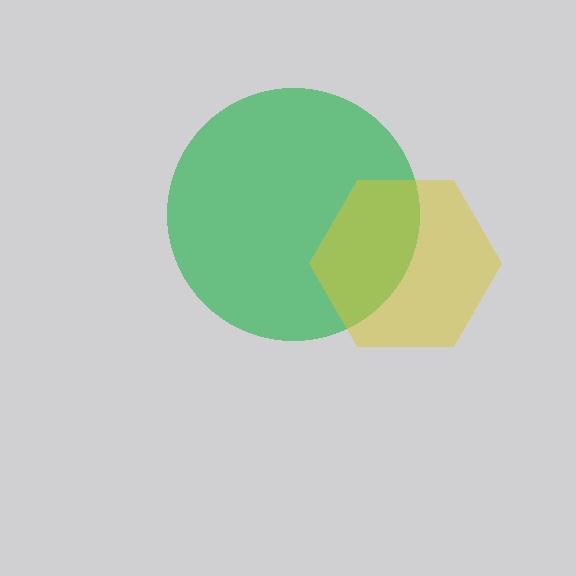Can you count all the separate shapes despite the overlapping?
Yes, there are 2 separate shapes.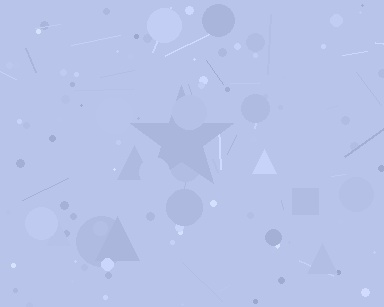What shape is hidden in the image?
A star is hidden in the image.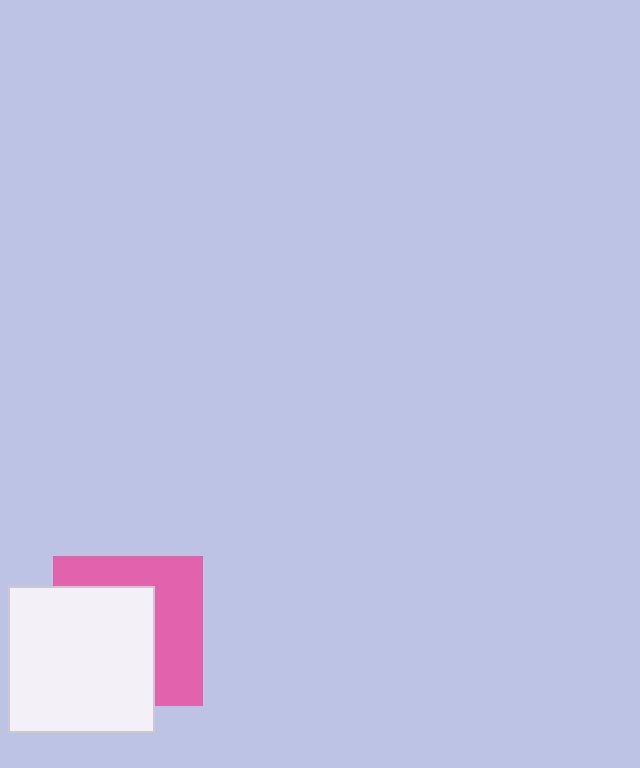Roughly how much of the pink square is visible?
About half of it is visible (roughly 46%).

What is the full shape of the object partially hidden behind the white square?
The partially hidden object is a pink square.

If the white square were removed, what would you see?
You would see the complete pink square.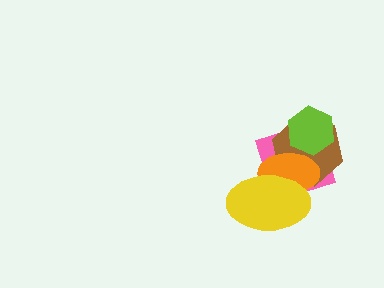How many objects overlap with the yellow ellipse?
3 objects overlap with the yellow ellipse.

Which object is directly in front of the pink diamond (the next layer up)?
The brown hexagon is directly in front of the pink diamond.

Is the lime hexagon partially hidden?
Yes, it is partially covered by another shape.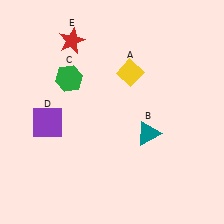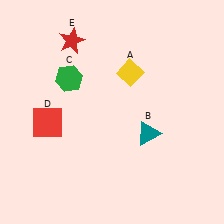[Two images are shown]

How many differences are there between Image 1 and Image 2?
There is 1 difference between the two images.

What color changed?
The square (D) changed from purple in Image 1 to red in Image 2.